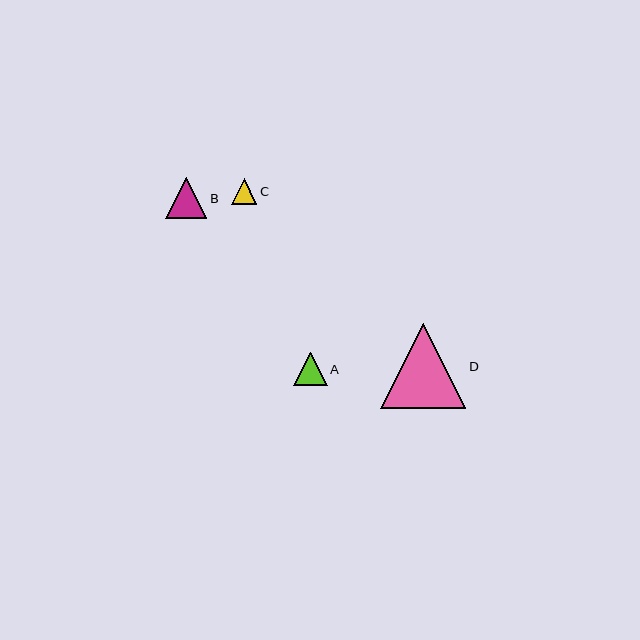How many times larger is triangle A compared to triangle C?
Triangle A is approximately 1.3 times the size of triangle C.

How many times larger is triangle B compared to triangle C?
Triangle B is approximately 1.6 times the size of triangle C.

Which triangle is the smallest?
Triangle C is the smallest with a size of approximately 25 pixels.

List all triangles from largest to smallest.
From largest to smallest: D, B, A, C.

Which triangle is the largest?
Triangle D is the largest with a size of approximately 85 pixels.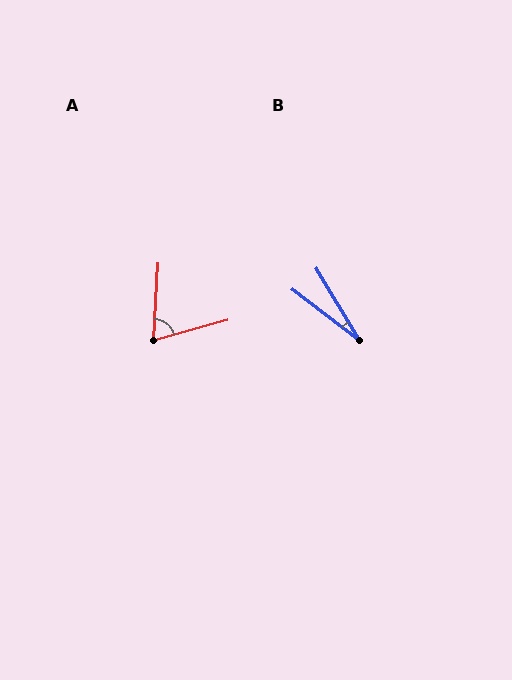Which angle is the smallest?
B, at approximately 21 degrees.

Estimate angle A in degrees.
Approximately 72 degrees.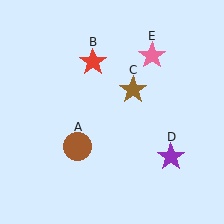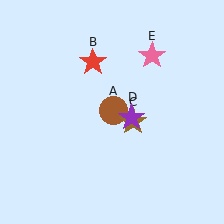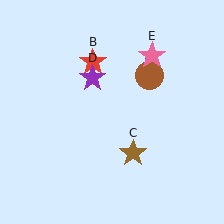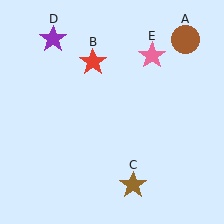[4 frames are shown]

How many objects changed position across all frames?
3 objects changed position: brown circle (object A), brown star (object C), purple star (object D).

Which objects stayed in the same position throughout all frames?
Red star (object B) and pink star (object E) remained stationary.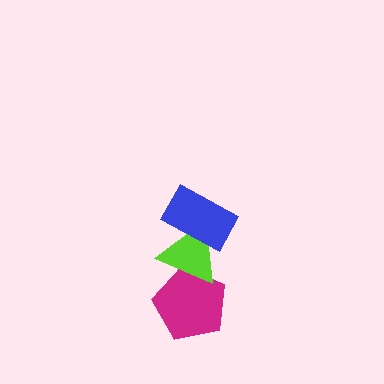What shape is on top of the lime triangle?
The blue rectangle is on top of the lime triangle.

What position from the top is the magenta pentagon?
The magenta pentagon is 3rd from the top.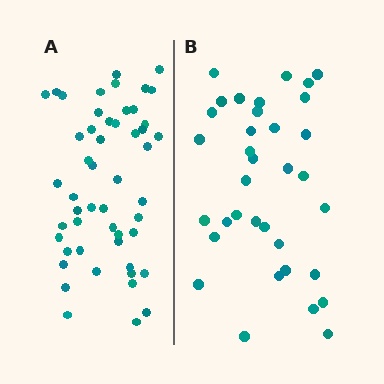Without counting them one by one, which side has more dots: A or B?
Region A (the left region) has more dots.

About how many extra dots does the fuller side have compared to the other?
Region A has approximately 15 more dots than region B.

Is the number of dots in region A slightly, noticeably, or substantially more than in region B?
Region A has substantially more. The ratio is roughly 1.5 to 1.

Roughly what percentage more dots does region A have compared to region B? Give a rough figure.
About 45% more.